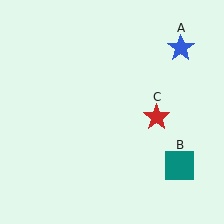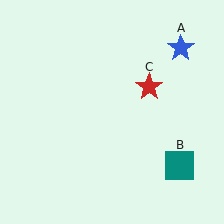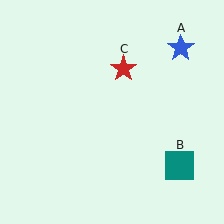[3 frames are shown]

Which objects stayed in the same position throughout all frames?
Blue star (object A) and teal square (object B) remained stationary.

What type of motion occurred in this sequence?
The red star (object C) rotated counterclockwise around the center of the scene.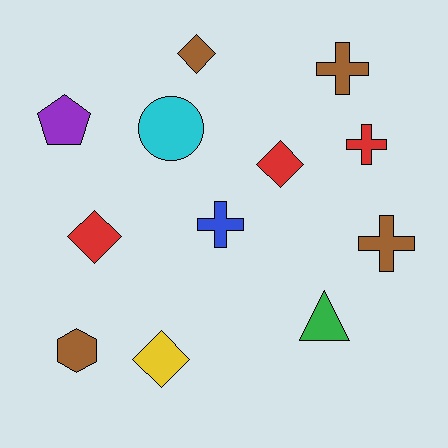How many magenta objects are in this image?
There are no magenta objects.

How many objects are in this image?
There are 12 objects.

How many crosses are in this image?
There are 4 crosses.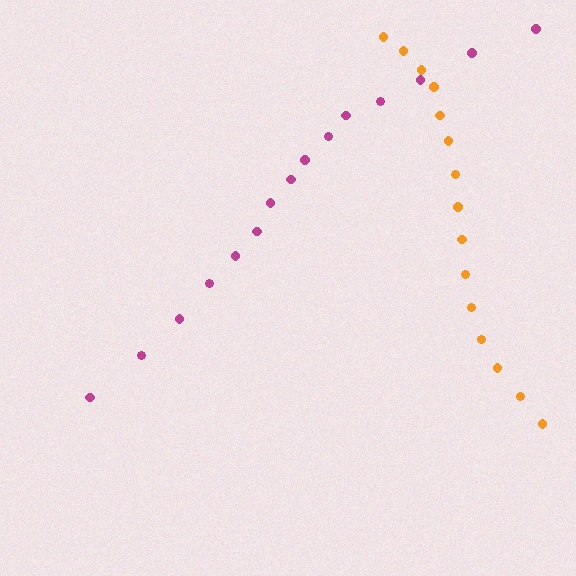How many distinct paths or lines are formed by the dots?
There are 2 distinct paths.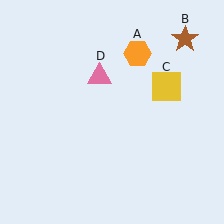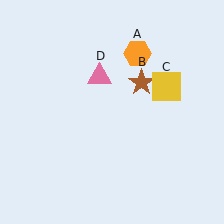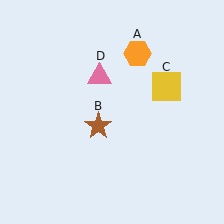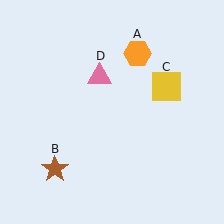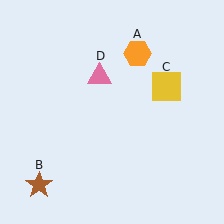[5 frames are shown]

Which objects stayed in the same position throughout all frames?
Orange hexagon (object A) and yellow square (object C) and pink triangle (object D) remained stationary.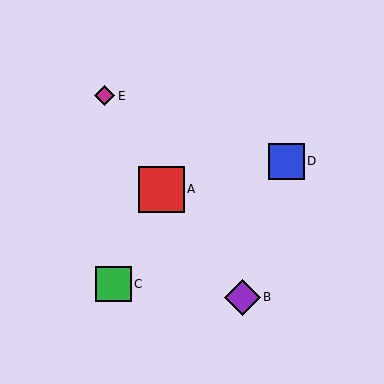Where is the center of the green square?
The center of the green square is at (114, 284).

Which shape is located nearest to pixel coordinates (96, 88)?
The magenta diamond (labeled E) at (105, 96) is nearest to that location.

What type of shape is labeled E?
Shape E is a magenta diamond.